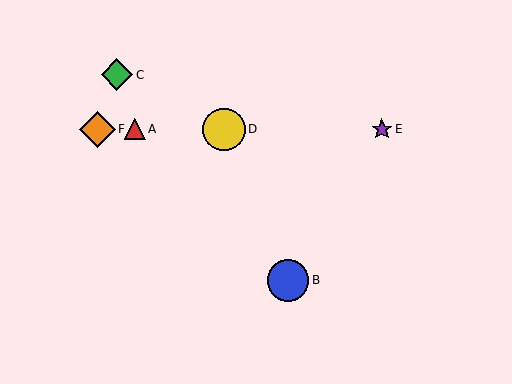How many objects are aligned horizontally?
4 objects (A, D, E, F) are aligned horizontally.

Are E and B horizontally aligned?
No, E is at y≈129 and B is at y≈280.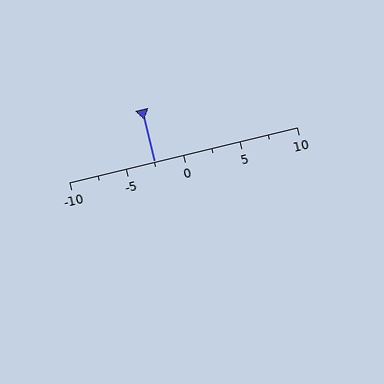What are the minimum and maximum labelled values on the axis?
The axis runs from -10 to 10.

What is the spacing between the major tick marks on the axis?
The major ticks are spaced 5 apart.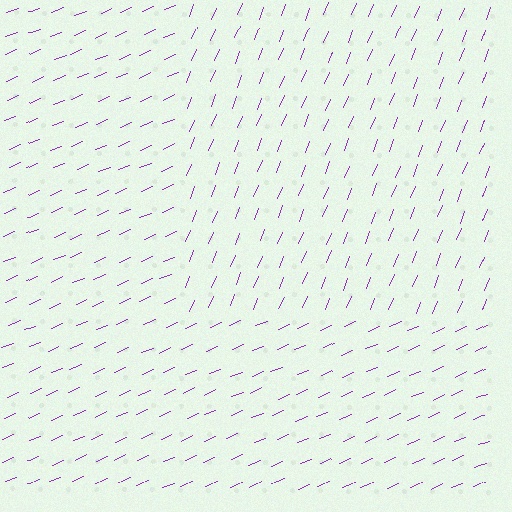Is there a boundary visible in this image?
Yes, there is a texture boundary formed by a change in line orientation.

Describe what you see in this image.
The image is filled with small purple line segments. A rectangle region in the image has lines oriented differently from the surrounding lines, creating a visible texture boundary.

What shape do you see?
I see a rectangle.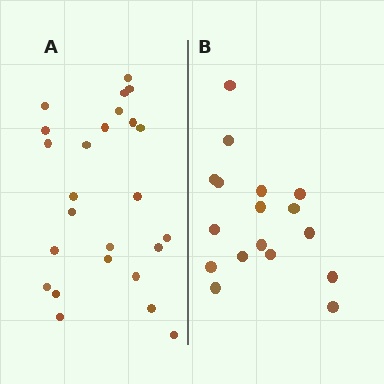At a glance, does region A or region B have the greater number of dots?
Region A (the left region) has more dots.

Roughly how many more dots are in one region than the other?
Region A has roughly 8 or so more dots than region B.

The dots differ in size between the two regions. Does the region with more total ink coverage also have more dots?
No. Region B has more total ink coverage because its dots are larger, but region A actually contains more individual dots. Total area can be misleading — the number of items is what matters here.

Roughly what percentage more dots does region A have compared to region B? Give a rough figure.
About 45% more.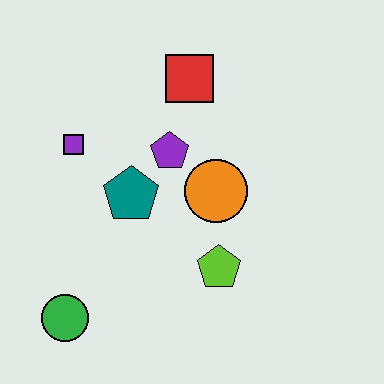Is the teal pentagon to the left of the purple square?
No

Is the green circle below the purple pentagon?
Yes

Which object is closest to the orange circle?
The purple pentagon is closest to the orange circle.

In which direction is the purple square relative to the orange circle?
The purple square is to the left of the orange circle.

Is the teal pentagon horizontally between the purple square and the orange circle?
Yes